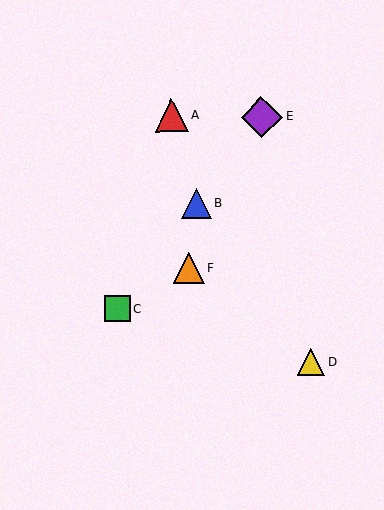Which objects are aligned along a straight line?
Objects B, C, E are aligned along a straight line.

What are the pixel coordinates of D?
Object D is at (311, 362).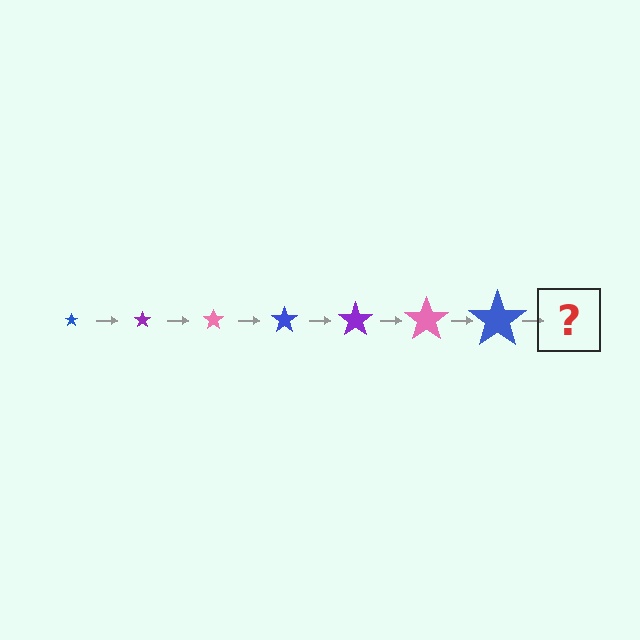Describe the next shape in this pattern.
It should be a purple star, larger than the previous one.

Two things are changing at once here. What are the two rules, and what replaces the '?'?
The two rules are that the star grows larger each step and the color cycles through blue, purple, and pink. The '?' should be a purple star, larger than the previous one.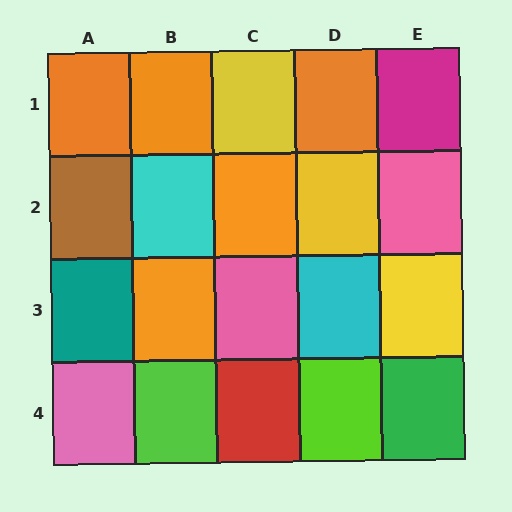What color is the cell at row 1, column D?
Orange.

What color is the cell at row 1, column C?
Yellow.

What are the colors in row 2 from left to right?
Brown, cyan, orange, yellow, pink.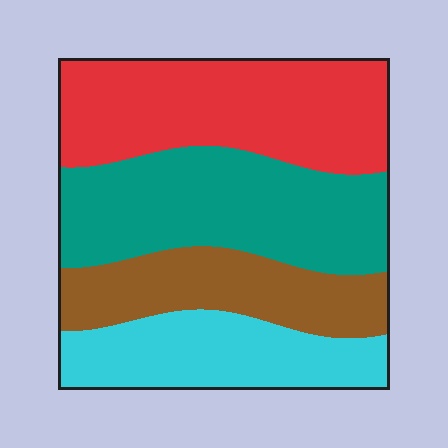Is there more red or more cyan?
Red.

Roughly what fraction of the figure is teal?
Teal takes up between a sixth and a third of the figure.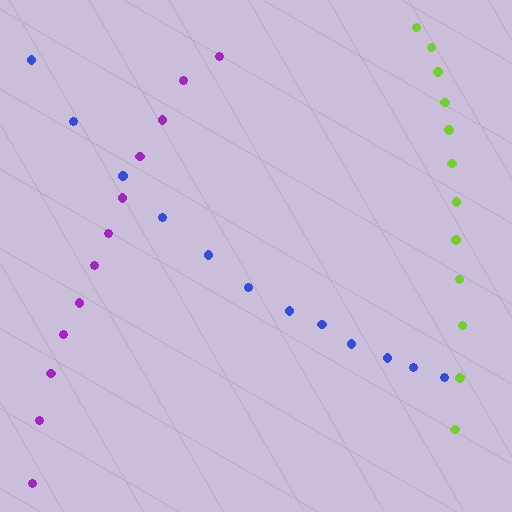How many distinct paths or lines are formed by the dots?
There are 3 distinct paths.